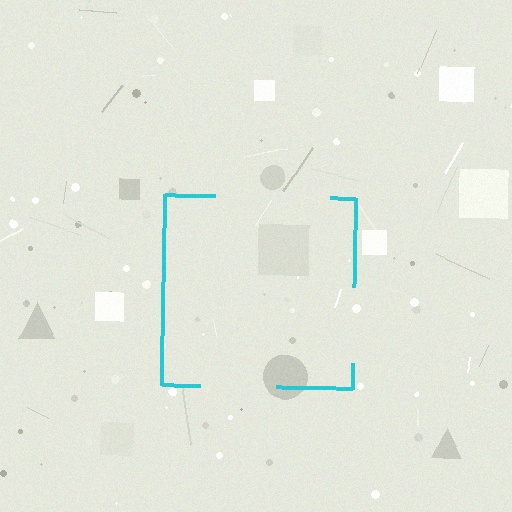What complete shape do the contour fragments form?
The contour fragments form a square.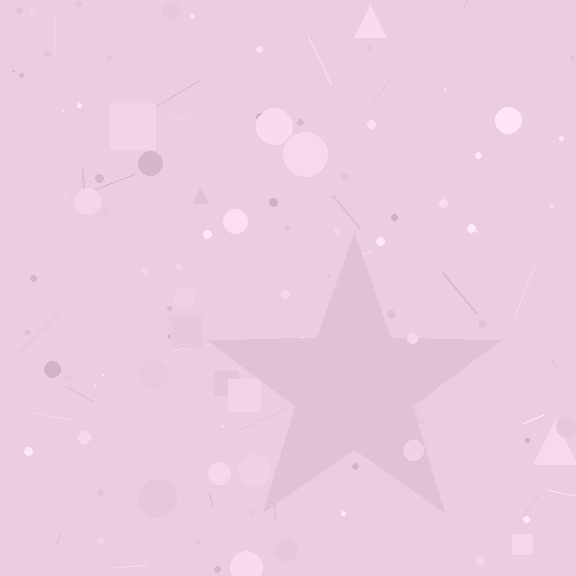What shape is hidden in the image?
A star is hidden in the image.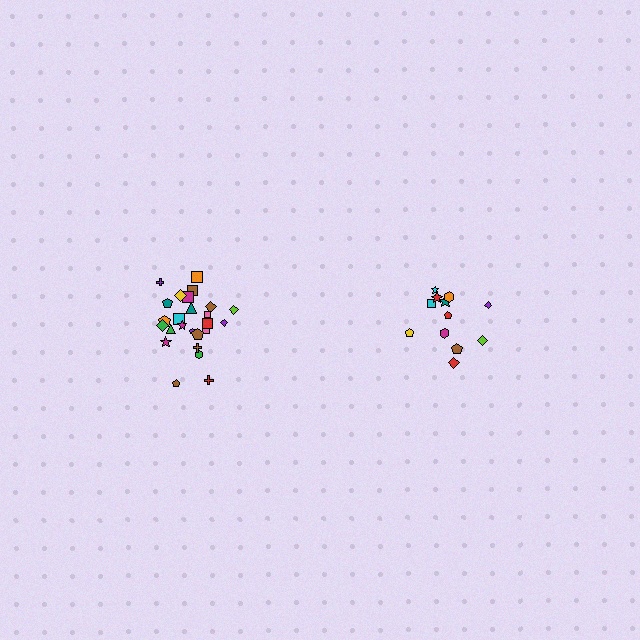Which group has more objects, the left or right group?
The left group.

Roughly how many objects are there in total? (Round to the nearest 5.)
Roughly 35 objects in total.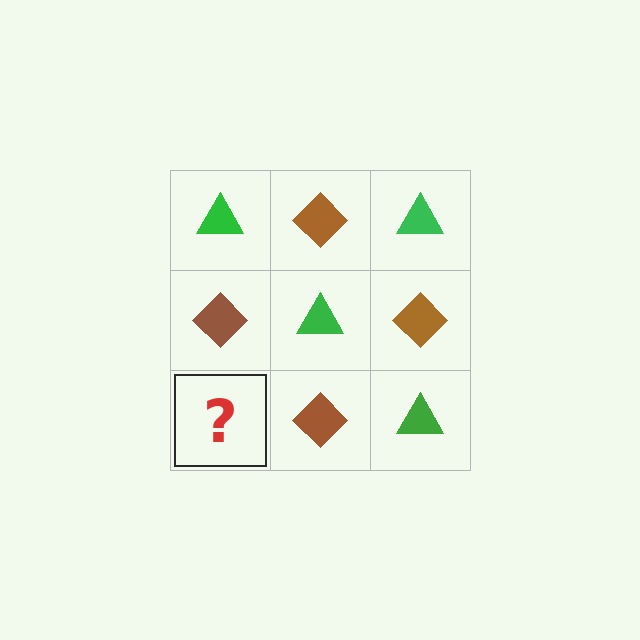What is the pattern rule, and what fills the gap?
The rule is that it alternates green triangle and brown diamond in a checkerboard pattern. The gap should be filled with a green triangle.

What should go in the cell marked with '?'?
The missing cell should contain a green triangle.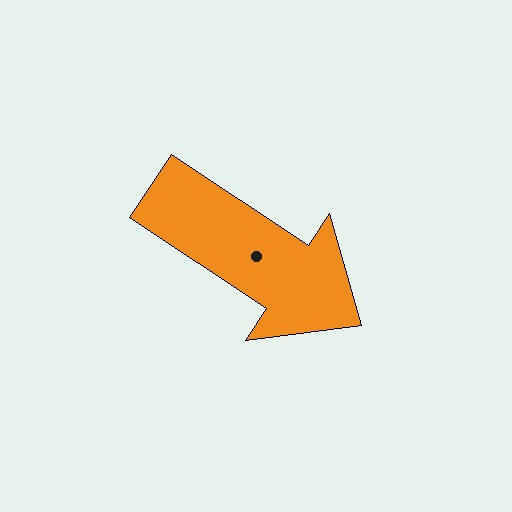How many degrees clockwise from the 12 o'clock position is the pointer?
Approximately 123 degrees.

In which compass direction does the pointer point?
Southeast.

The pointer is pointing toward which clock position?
Roughly 4 o'clock.